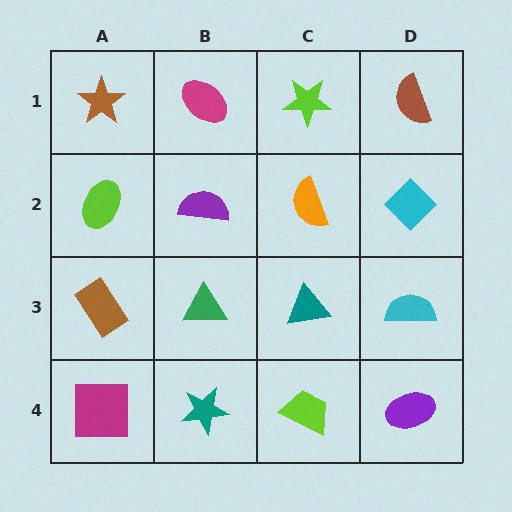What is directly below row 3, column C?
A lime trapezoid.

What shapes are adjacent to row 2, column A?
A brown star (row 1, column A), a brown rectangle (row 3, column A), a purple semicircle (row 2, column B).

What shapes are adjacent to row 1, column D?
A cyan diamond (row 2, column D), a lime star (row 1, column C).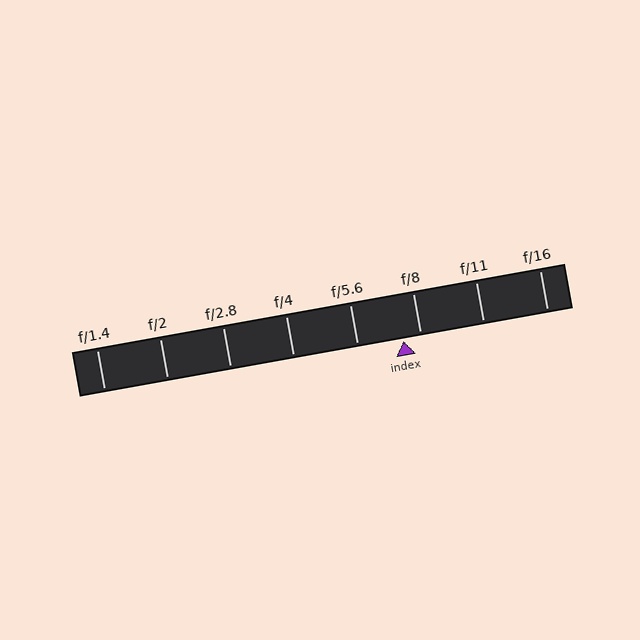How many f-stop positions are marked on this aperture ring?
There are 8 f-stop positions marked.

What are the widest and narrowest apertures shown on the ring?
The widest aperture shown is f/1.4 and the narrowest is f/16.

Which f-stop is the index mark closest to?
The index mark is closest to f/8.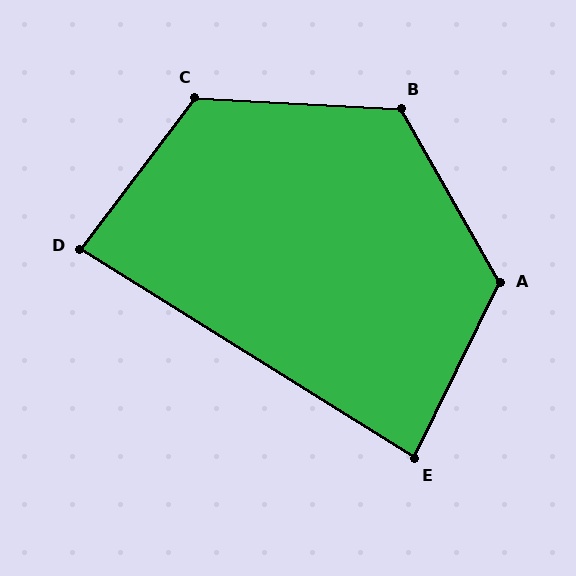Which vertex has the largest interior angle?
A, at approximately 124 degrees.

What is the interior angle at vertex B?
Approximately 123 degrees (obtuse).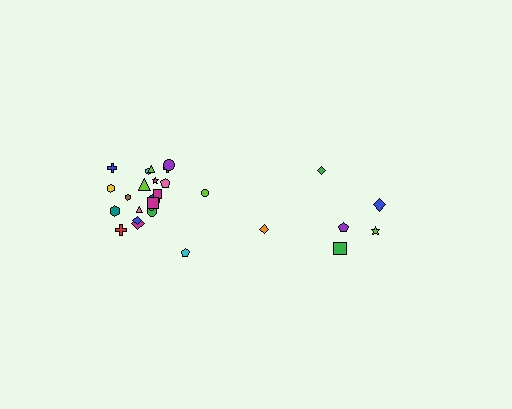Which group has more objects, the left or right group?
The left group.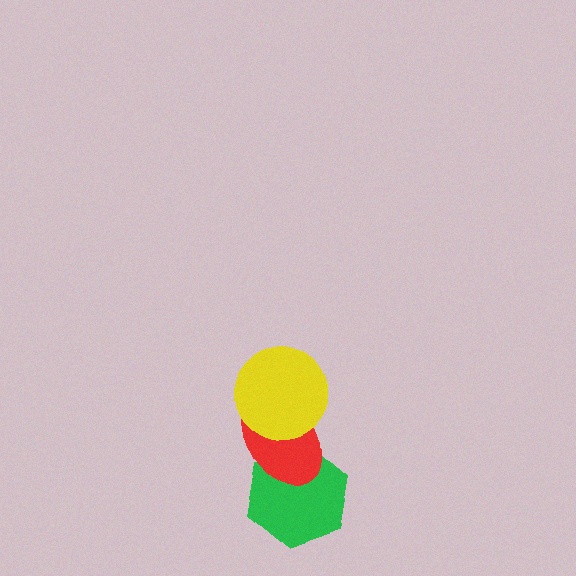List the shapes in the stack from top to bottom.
From top to bottom: the yellow circle, the red ellipse, the green hexagon.